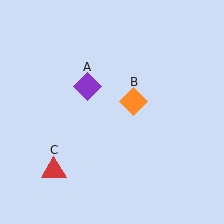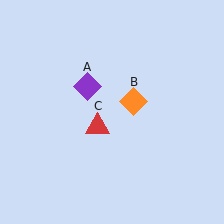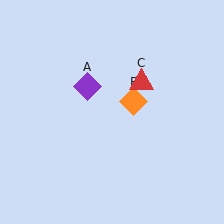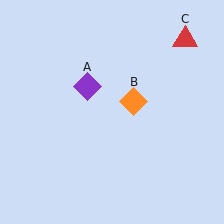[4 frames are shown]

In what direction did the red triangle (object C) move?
The red triangle (object C) moved up and to the right.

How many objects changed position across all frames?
1 object changed position: red triangle (object C).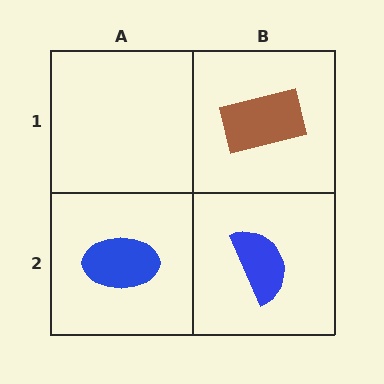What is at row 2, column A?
A blue ellipse.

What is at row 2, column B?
A blue semicircle.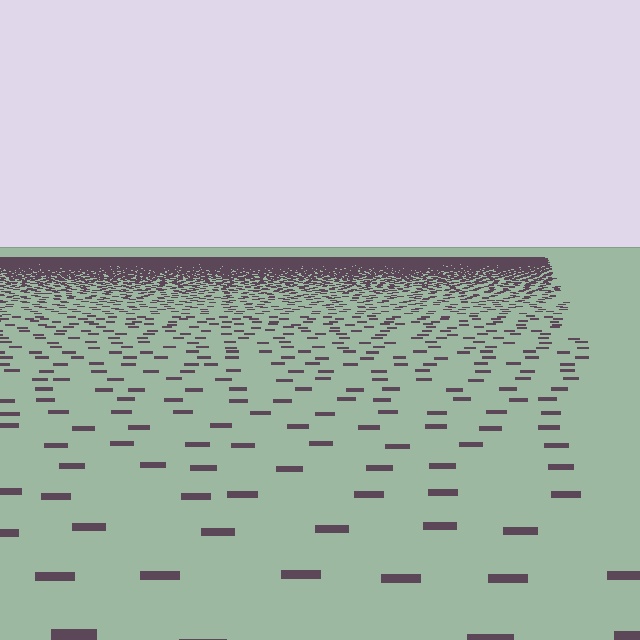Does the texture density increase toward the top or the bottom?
Density increases toward the top.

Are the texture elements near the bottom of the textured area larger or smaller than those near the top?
Larger. Near the bottom, elements are closer to the viewer and appear at a bigger on-screen size.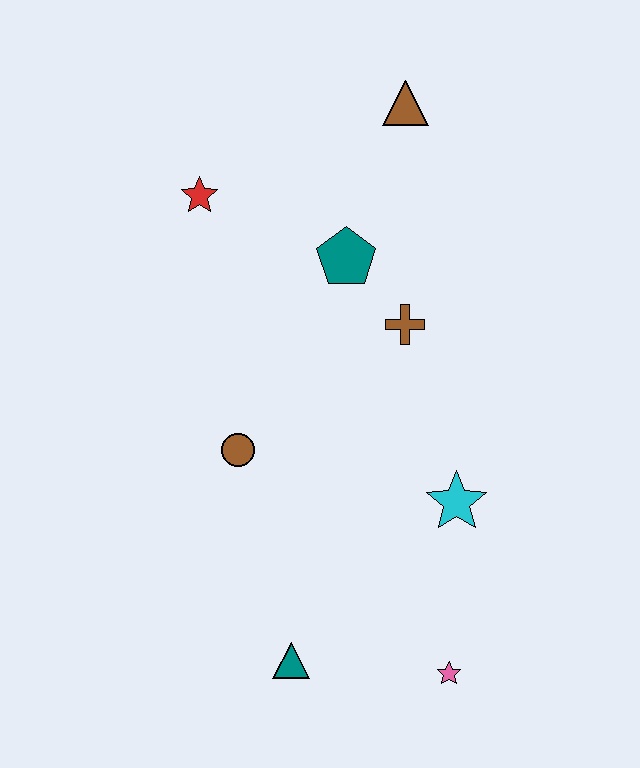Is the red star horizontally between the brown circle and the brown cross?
No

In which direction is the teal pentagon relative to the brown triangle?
The teal pentagon is below the brown triangle.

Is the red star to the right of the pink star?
No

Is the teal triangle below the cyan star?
Yes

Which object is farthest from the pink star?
The brown triangle is farthest from the pink star.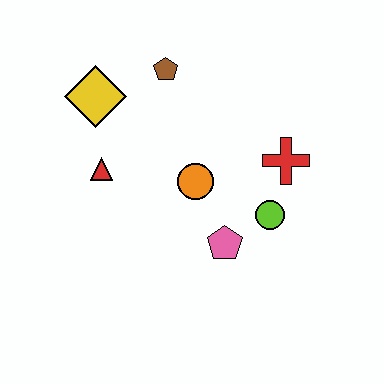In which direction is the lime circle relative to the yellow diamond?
The lime circle is to the right of the yellow diamond.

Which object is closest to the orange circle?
The pink pentagon is closest to the orange circle.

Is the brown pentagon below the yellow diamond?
No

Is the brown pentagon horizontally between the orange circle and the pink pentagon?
No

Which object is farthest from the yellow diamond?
The lime circle is farthest from the yellow diamond.